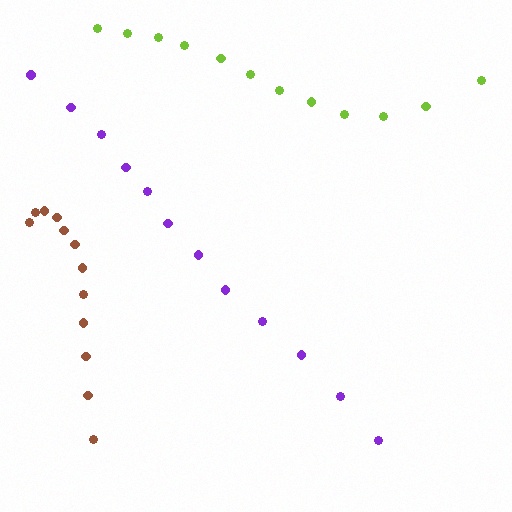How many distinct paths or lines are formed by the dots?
There are 3 distinct paths.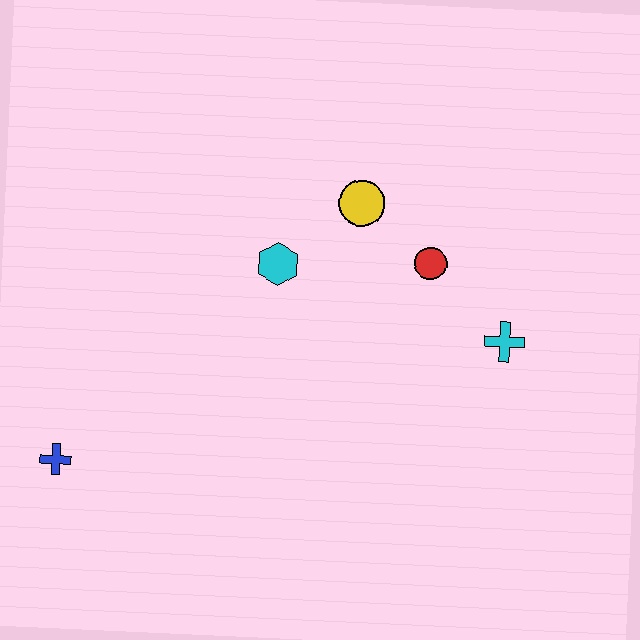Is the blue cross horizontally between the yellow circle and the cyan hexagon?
No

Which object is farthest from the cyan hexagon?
The blue cross is farthest from the cyan hexagon.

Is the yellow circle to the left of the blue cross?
No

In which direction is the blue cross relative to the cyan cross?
The blue cross is to the left of the cyan cross.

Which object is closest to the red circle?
The yellow circle is closest to the red circle.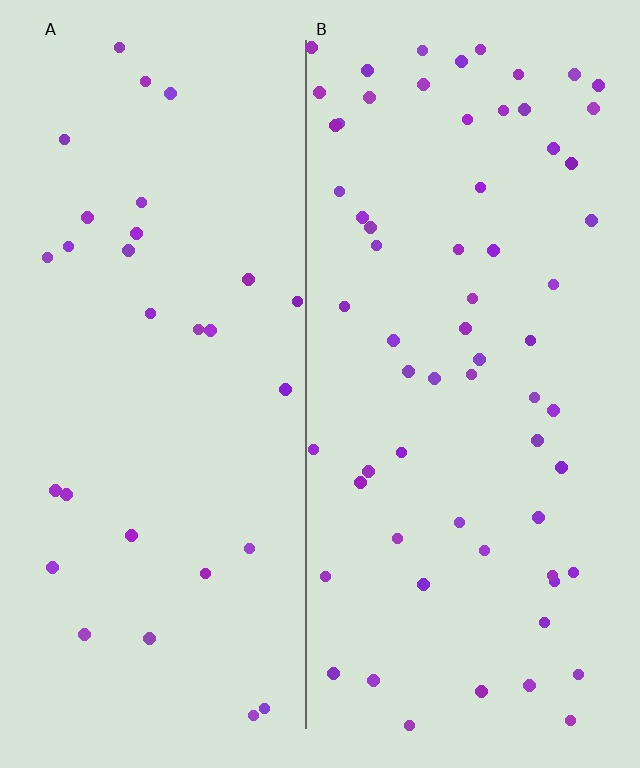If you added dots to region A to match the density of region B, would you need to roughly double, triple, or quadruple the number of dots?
Approximately double.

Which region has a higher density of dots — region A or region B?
B (the right).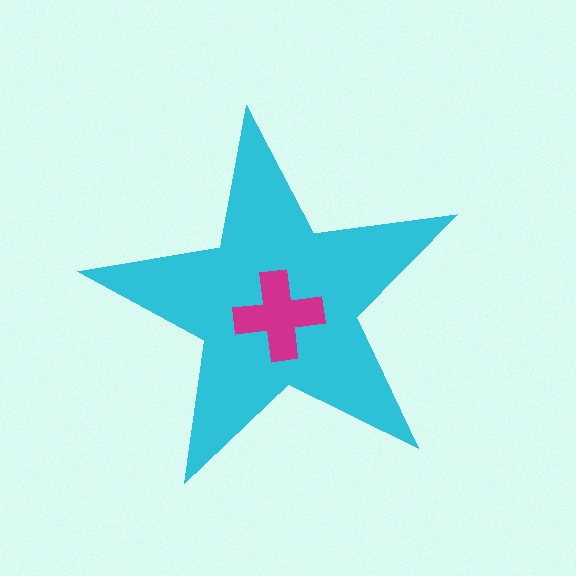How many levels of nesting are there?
2.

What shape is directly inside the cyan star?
The magenta cross.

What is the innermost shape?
The magenta cross.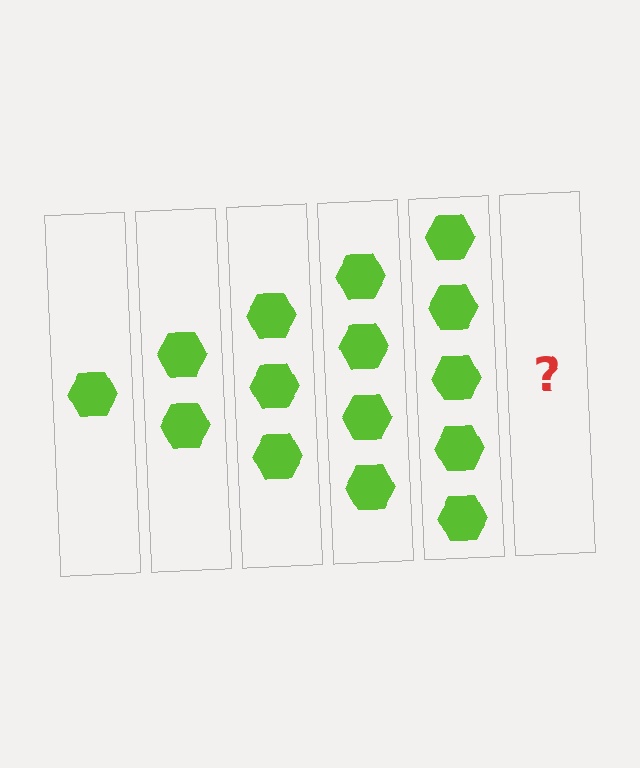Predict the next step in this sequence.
The next step is 6 hexagons.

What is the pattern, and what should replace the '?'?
The pattern is that each step adds one more hexagon. The '?' should be 6 hexagons.